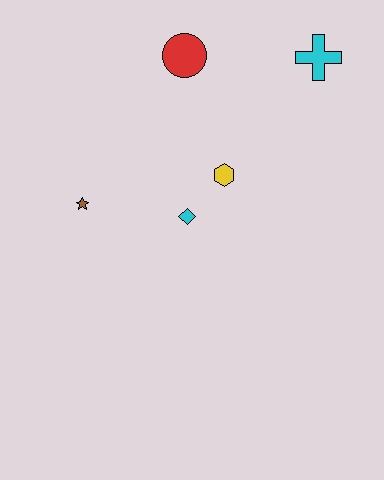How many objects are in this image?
There are 5 objects.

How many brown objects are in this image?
There is 1 brown object.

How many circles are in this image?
There is 1 circle.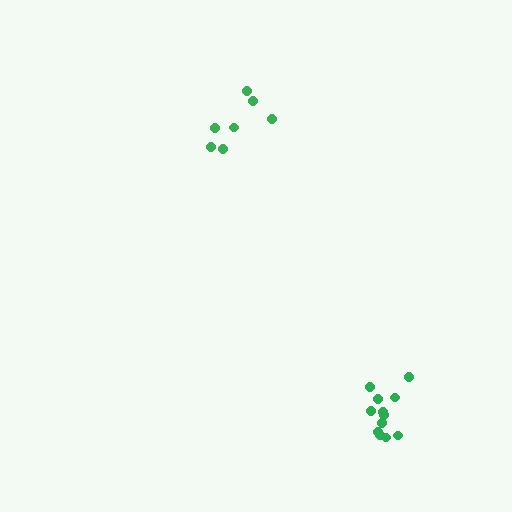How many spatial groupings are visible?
There are 2 spatial groupings.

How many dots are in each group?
Group 1: 12 dots, Group 2: 7 dots (19 total).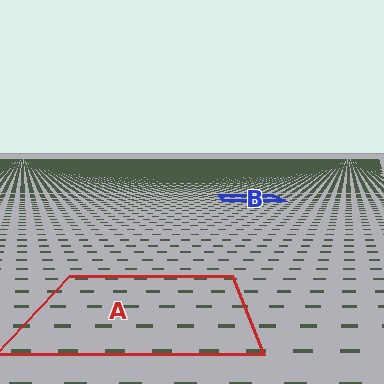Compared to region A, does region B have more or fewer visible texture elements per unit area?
Region B has more texture elements per unit area — they are packed more densely because it is farther away.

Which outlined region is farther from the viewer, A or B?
Region B is farther from the viewer — the texture elements inside it appear smaller and more densely packed.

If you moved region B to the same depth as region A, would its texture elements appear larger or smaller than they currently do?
They would appear larger. At a closer depth, the same texture elements are projected at a bigger on-screen size.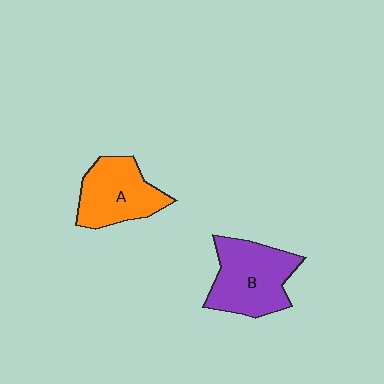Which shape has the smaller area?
Shape A (orange).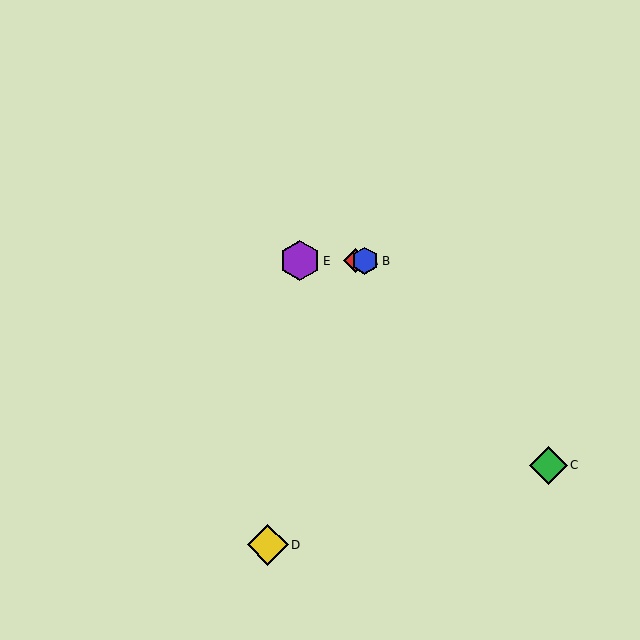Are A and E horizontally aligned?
Yes, both are at y≈261.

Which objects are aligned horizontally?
Objects A, B, E are aligned horizontally.